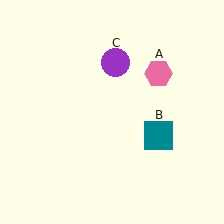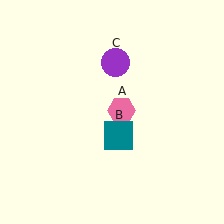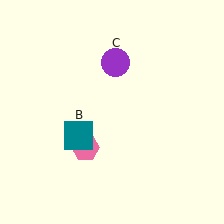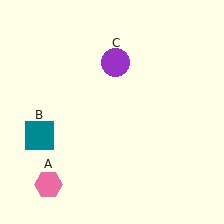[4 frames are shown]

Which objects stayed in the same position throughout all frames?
Purple circle (object C) remained stationary.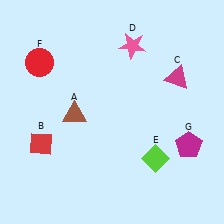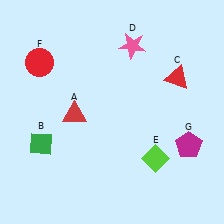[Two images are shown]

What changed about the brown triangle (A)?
In Image 1, A is brown. In Image 2, it changed to red.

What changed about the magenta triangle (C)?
In Image 1, C is magenta. In Image 2, it changed to red.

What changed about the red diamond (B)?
In Image 1, B is red. In Image 2, it changed to green.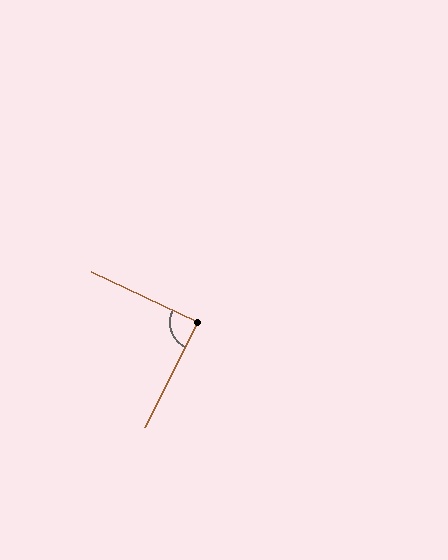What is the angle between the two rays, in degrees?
Approximately 88 degrees.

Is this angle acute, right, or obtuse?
It is approximately a right angle.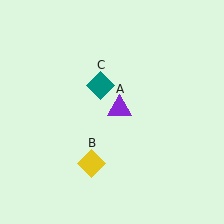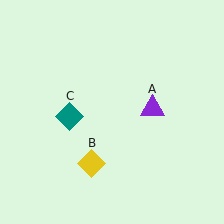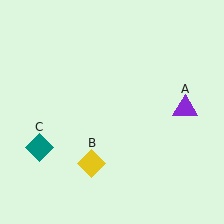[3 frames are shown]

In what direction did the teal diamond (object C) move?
The teal diamond (object C) moved down and to the left.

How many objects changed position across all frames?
2 objects changed position: purple triangle (object A), teal diamond (object C).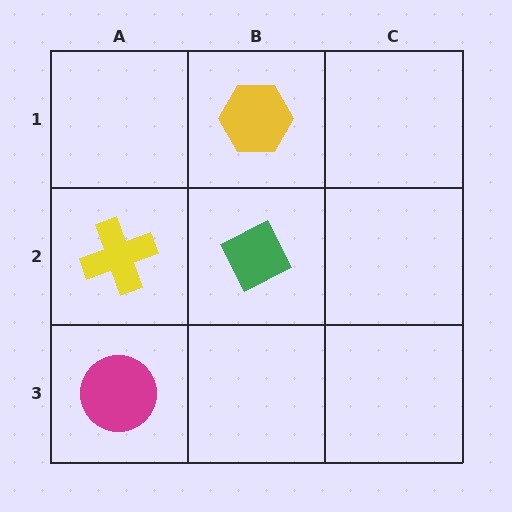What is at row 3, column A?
A magenta circle.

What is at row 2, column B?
A green diamond.